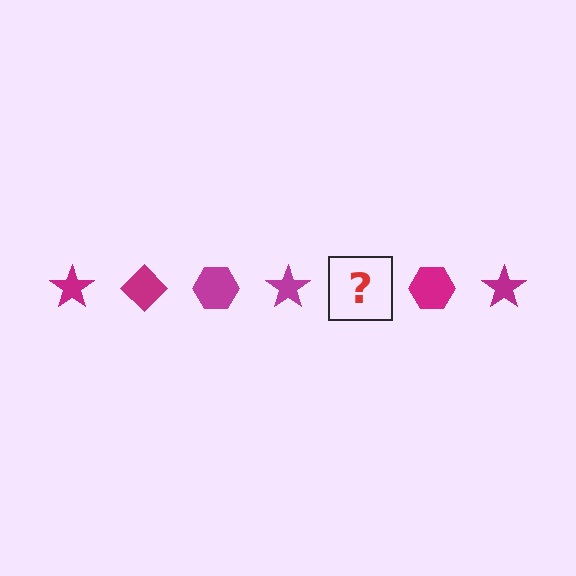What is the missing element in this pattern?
The missing element is a magenta diamond.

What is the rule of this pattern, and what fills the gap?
The rule is that the pattern cycles through star, diamond, hexagon shapes in magenta. The gap should be filled with a magenta diamond.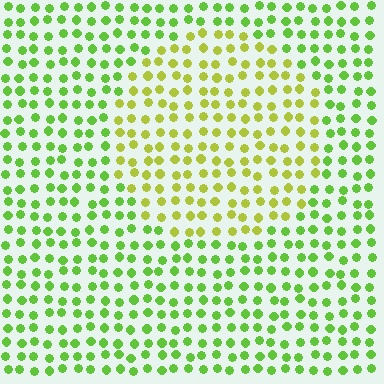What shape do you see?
I see a circle.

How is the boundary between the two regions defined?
The boundary is defined purely by a slight shift in hue (about 33 degrees). Spacing, size, and orientation are identical on both sides.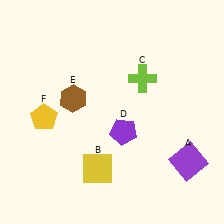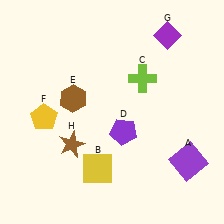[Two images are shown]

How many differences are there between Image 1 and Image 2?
There are 2 differences between the two images.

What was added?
A purple diamond (G), a brown star (H) were added in Image 2.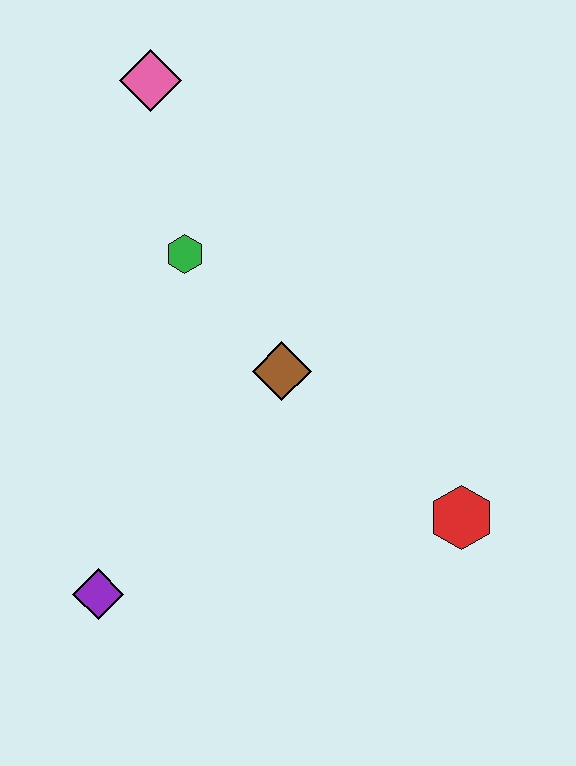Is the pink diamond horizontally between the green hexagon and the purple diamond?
Yes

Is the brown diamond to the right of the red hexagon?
No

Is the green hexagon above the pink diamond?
No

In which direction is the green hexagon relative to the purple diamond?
The green hexagon is above the purple diamond.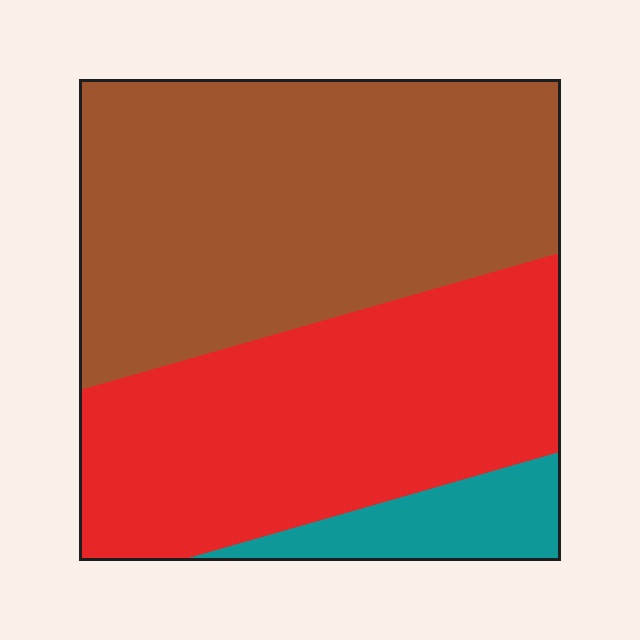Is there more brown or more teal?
Brown.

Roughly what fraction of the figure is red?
Red covers around 40% of the figure.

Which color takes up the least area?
Teal, at roughly 10%.